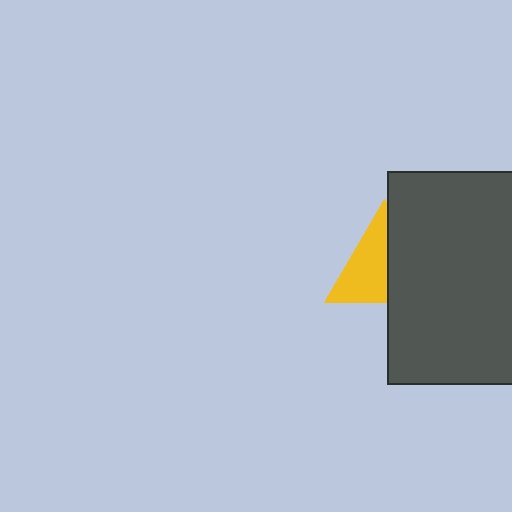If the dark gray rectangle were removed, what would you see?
You would see the complete yellow triangle.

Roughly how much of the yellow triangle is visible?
About half of it is visible (roughly 55%).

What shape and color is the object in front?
The object in front is a dark gray rectangle.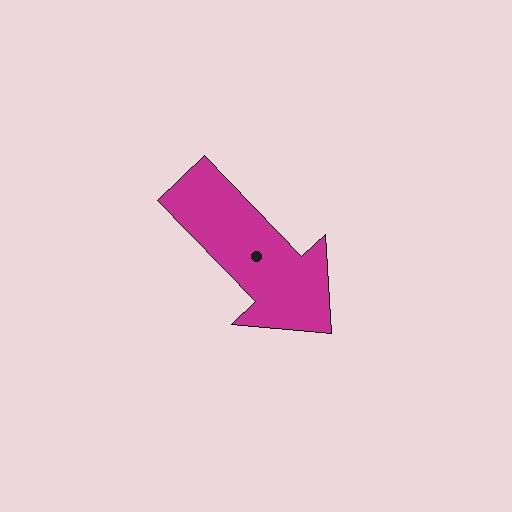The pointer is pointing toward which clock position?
Roughly 5 o'clock.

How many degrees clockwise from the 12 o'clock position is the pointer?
Approximately 136 degrees.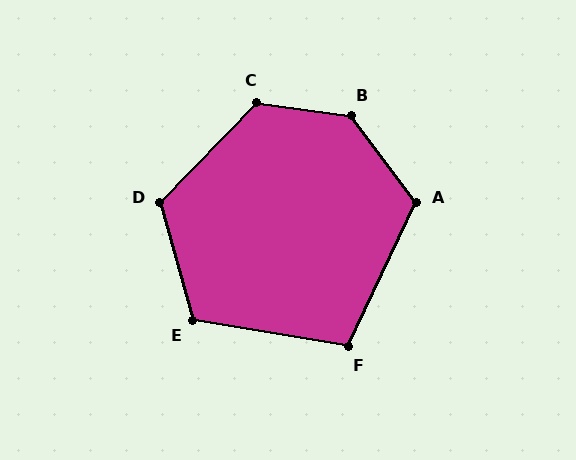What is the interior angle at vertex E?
Approximately 115 degrees (obtuse).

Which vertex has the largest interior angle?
B, at approximately 134 degrees.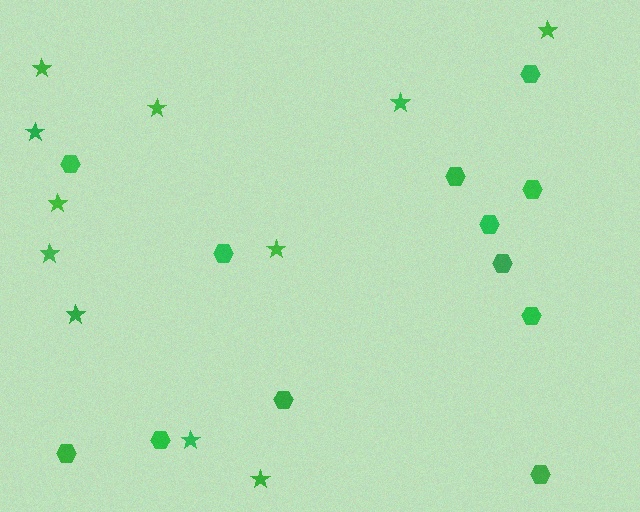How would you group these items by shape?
There are 2 groups: one group of stars (11) and one group of hexagons (12).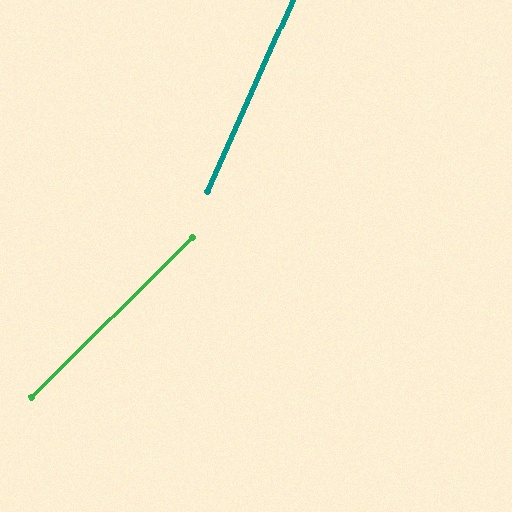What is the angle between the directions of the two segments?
Approximately 21 degrees.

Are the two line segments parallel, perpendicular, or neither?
Neither parallel nor perpendicular — they differ by about 21°.